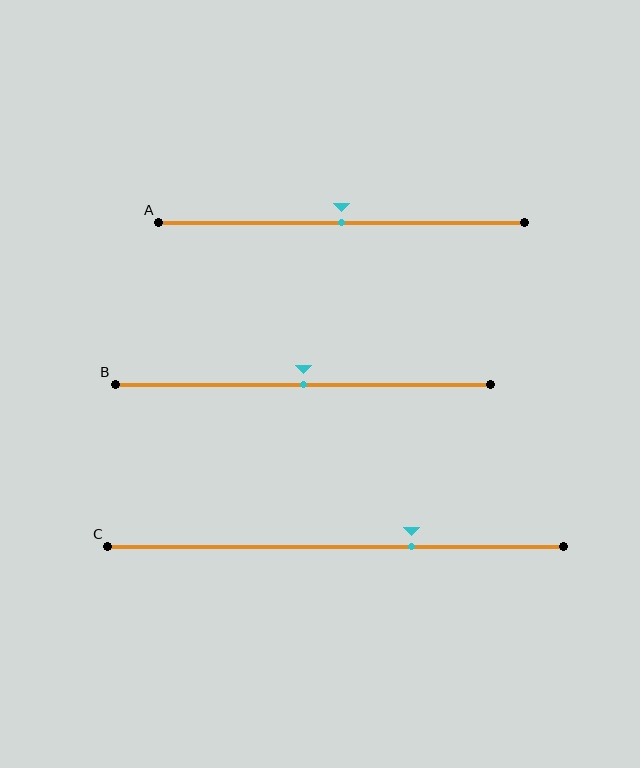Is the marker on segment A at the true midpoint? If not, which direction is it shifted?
Yes, the marker on segment A is at the true midpoint.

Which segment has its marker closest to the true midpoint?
Segment A has its marker closest to the true midpoint.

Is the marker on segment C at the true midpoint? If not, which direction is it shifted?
No, the marker on segment C is shifted to the right by about 17% of the segment length.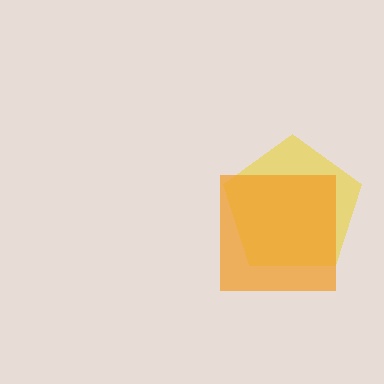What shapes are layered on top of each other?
The layered shapes are: a yellow pentagon, an orange square.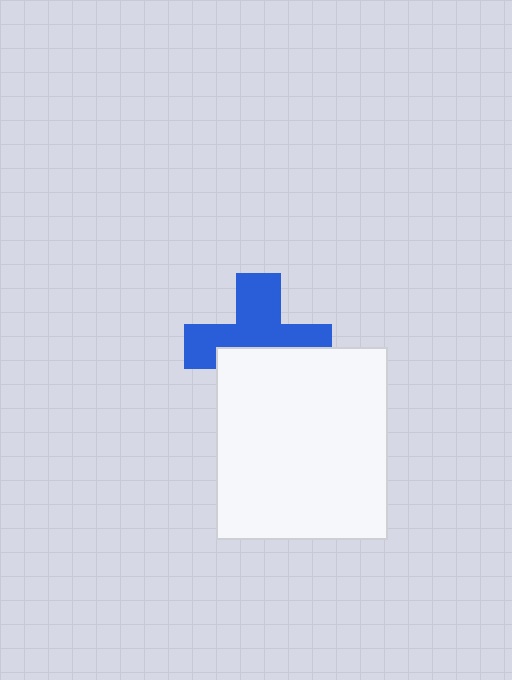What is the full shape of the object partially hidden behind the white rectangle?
The partially hidden object is a blue cross.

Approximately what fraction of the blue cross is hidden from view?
Roughly 43% of the blue cross is hidden behind the white rectangle.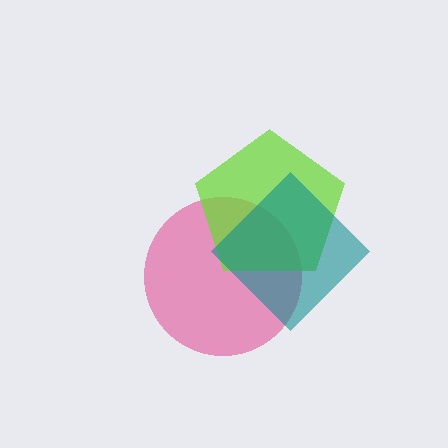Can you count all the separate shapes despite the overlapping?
Yes, there are 3 separate shapes.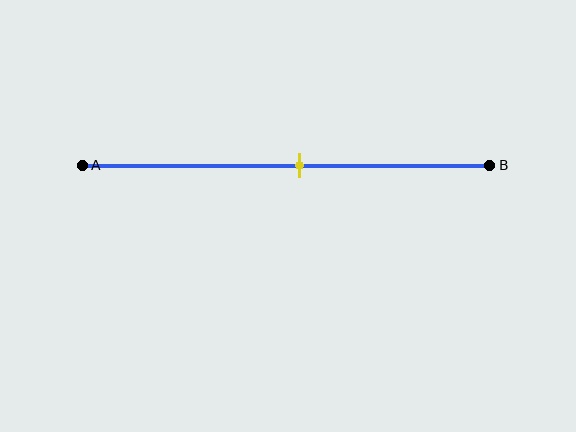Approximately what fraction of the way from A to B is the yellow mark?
The yellow mark is approximately 55% of the way from A to B.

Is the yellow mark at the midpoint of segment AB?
No, the mark is at about 55% from A, not at the 50% midpoint.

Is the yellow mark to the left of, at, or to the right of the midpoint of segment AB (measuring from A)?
The yellow mark is to the right of the midpoint of segment AB.